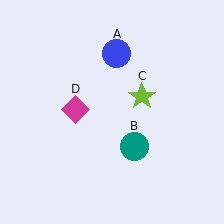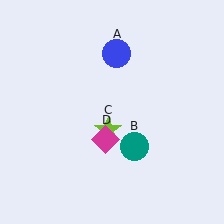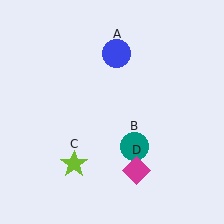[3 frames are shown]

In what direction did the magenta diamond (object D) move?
The magenta diamond (object D) moved down and to the right.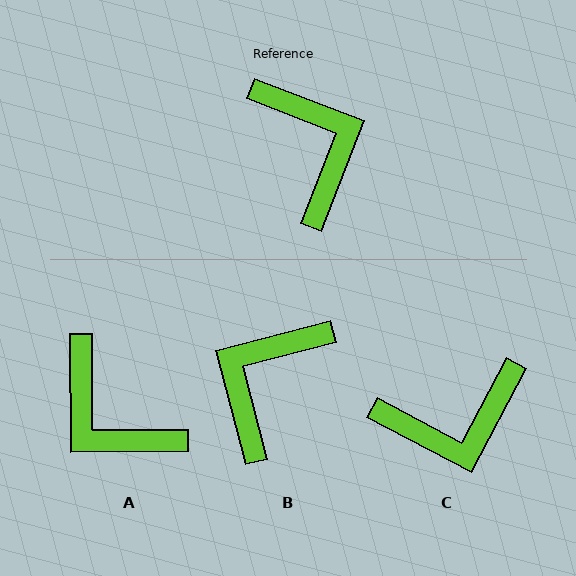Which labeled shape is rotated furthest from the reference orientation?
A, about 159 degrees away.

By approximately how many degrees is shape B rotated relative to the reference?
Approximately 126 degrees counter-clockwise.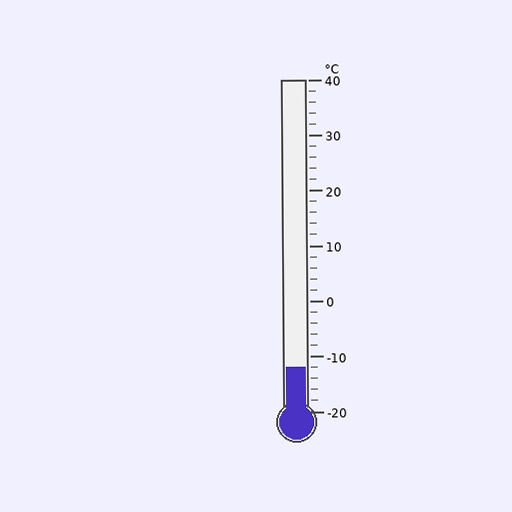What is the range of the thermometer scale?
The thermometer scale ranges from -20°C to 40°C.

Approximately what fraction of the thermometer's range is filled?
The thermometer is filled to approximately 15% of its range.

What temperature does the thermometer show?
The thermometer shows approximately -12°C.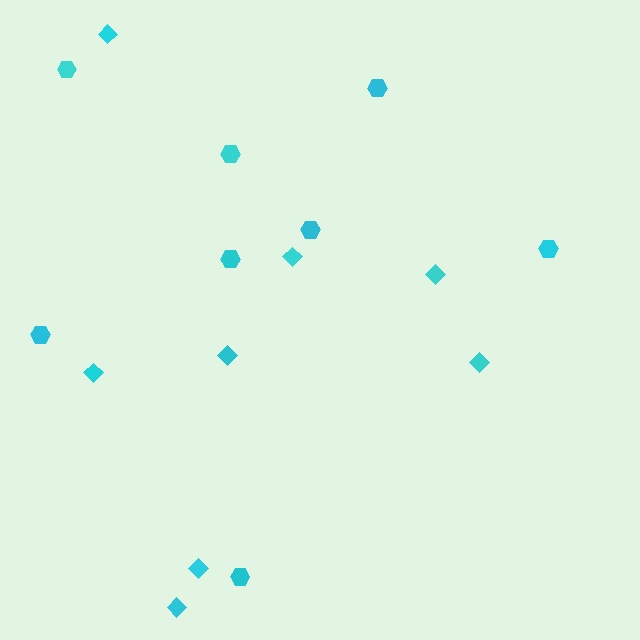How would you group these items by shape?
There are 2 groups: one group of diamonds (8) and one group of hexagons (8).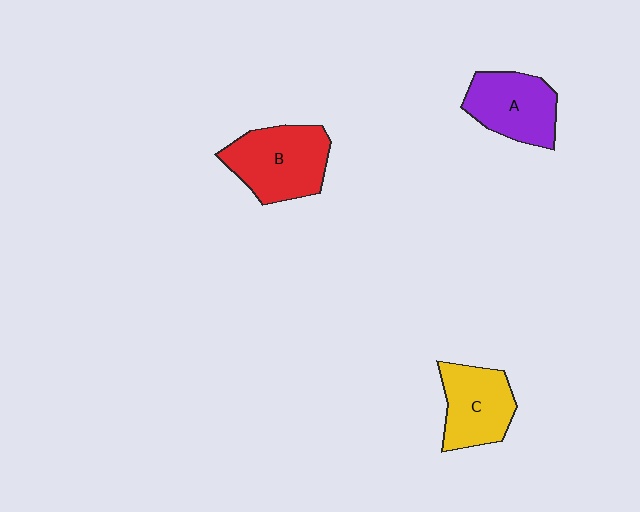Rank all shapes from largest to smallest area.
From largest to smallest: B (red), A (purple), C (yellow).